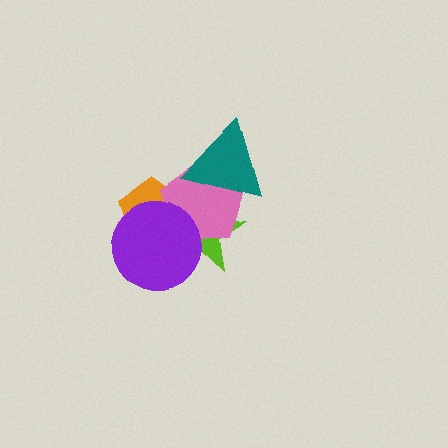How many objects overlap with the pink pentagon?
4 objects overlap with the pink pentagon.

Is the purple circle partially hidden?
No, no other shape covers it.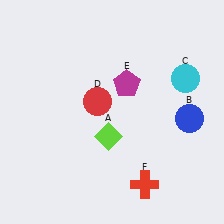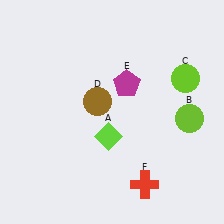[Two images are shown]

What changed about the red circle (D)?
In Image 1, D is red. In Image 2, it changed to brown.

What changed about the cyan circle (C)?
In Image 1, C is cyan. In Image 2, it changed to lime.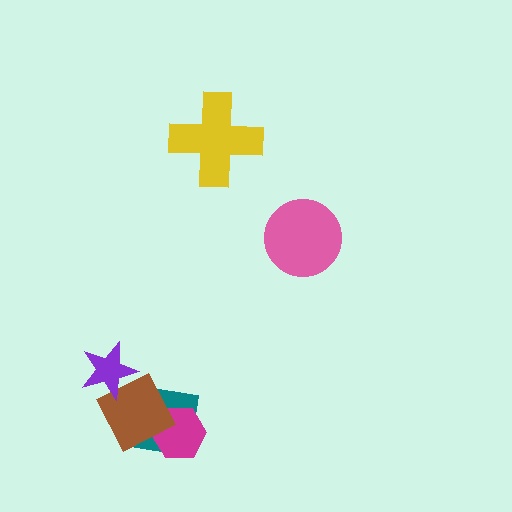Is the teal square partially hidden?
Yes, it is partially covered by another shape.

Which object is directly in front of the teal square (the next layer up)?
The magenta hexagon is directly in front of the teal square.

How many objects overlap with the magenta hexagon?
2 objects overlap with the magenta hexagon.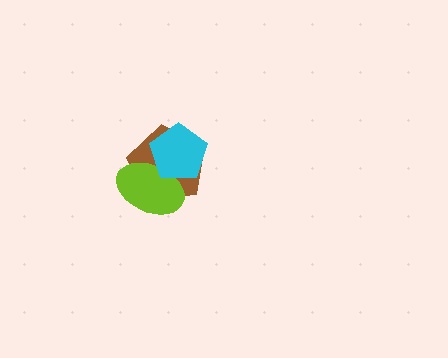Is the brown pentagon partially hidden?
Yes, it is partially covered by another shape.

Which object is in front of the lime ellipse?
The cyan pentagon is in front of the lime ellipse.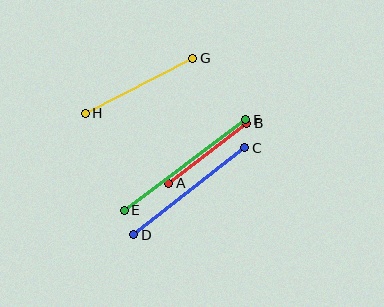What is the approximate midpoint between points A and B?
The midpoint is at approximately (208, 153) pixels.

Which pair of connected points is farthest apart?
Points E and F are farthest apart.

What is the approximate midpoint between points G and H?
The midpoint is at approximately (139, 86) pixels.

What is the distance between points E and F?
The distance is approximately 152 pixels.